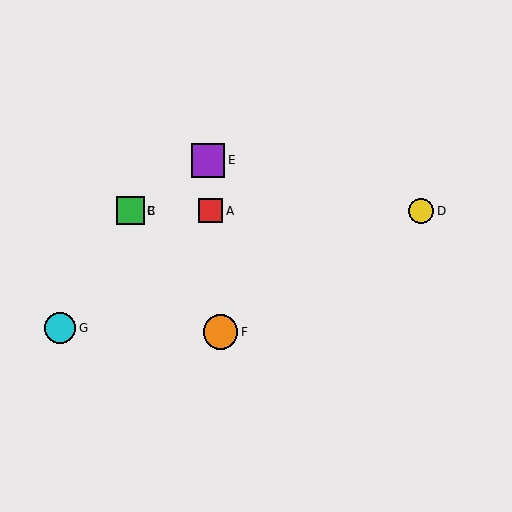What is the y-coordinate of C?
Object C is at y≈211.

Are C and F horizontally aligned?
No, C is at y≈211 and F is at y≈332.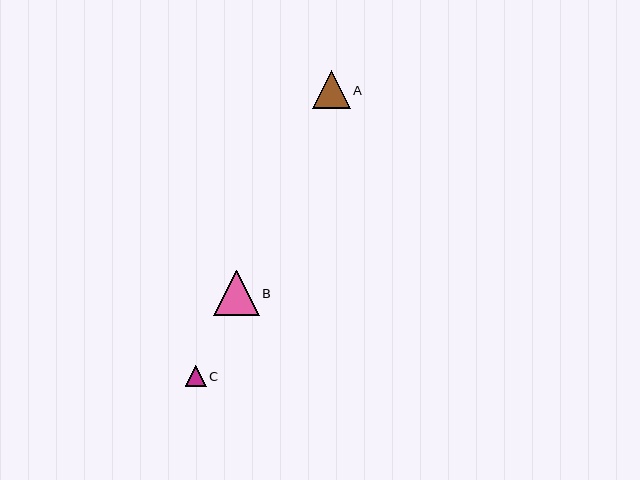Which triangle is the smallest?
Triangle C is the smallest with a size of approximately 21 pixels.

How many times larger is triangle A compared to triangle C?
Triangle A is approximately 1.8 times the size of triangle C.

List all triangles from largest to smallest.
From largest to smallest: B, A, C.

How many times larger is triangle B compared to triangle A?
Triangle B is approximately 1.2 times the size of triangle A.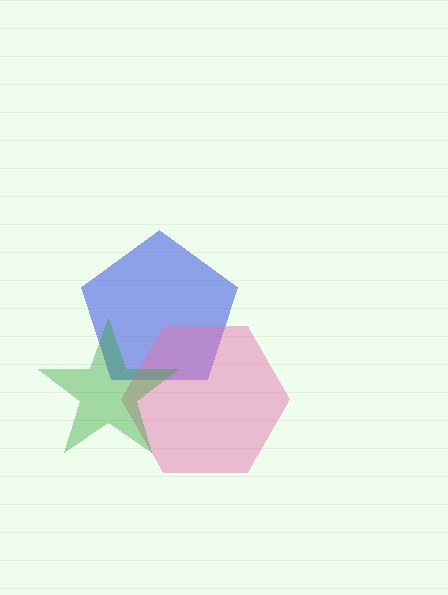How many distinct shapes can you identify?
There are 3 distinct shapes: a blue pentagon, a pink hexagon, a green star.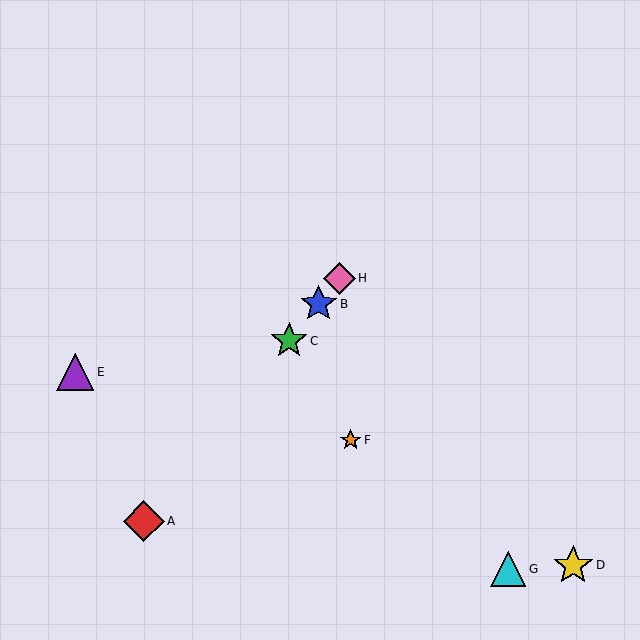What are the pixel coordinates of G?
Object G is at (508, 569).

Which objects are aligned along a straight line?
Objects A, B, C, H are aligned along a straight line.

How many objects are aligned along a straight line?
4 objects (A, B, C, H) are aligned along a straight line.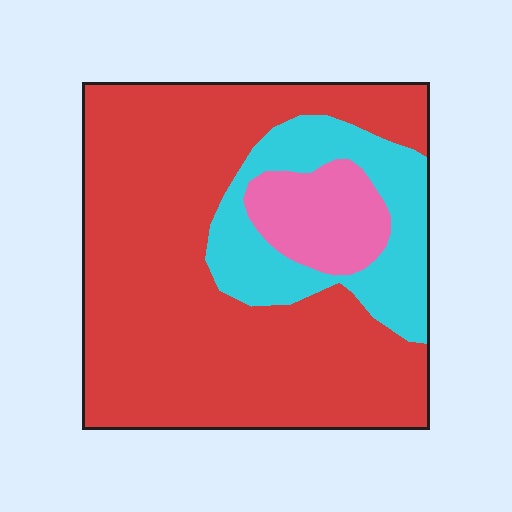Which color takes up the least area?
Pink, at roughly 10%.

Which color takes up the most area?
Red, at roughly 70%.